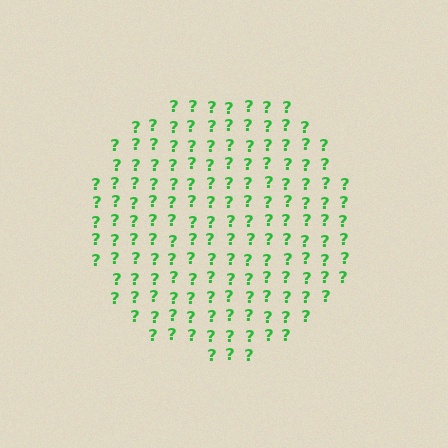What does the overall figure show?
The overall figure shows a circle.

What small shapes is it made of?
It is made of small question marks.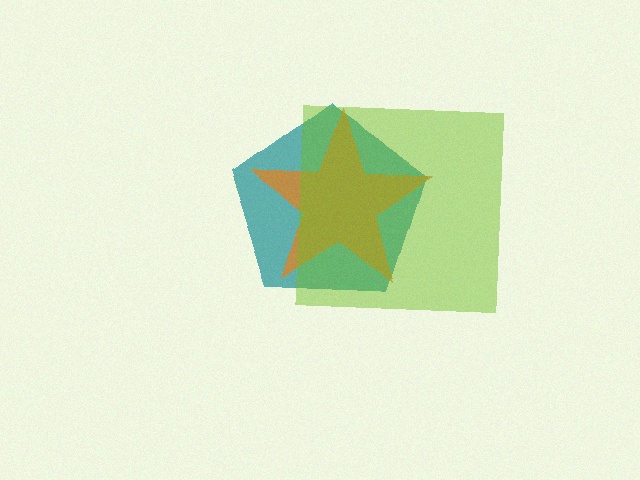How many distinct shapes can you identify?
There are 3 distinct shapes: a teal pentagon, an orange star, a lime square.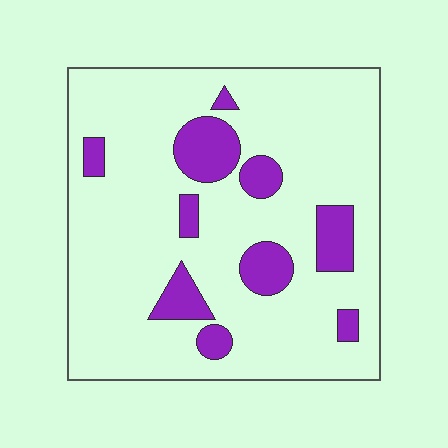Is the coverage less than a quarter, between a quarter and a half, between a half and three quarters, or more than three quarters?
Less than a quarter.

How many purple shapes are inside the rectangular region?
10.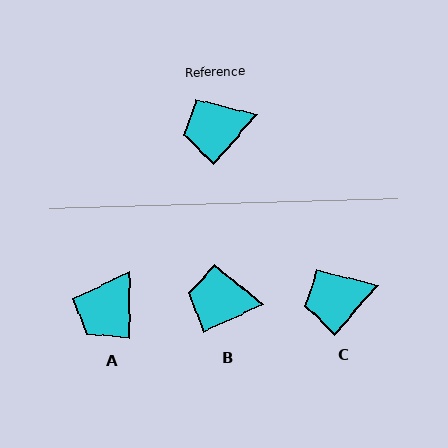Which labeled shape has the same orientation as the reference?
C.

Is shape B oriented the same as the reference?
No, it is off by about 25 degrees.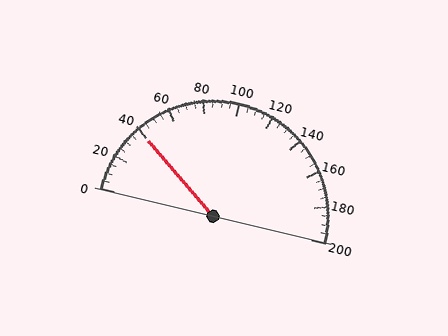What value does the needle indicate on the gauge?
The needle indicates approximately 40.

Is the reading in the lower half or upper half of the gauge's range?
The reading is in the lower half of the range (0 to 200).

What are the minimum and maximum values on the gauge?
The gauge ranges from 0 to 200.